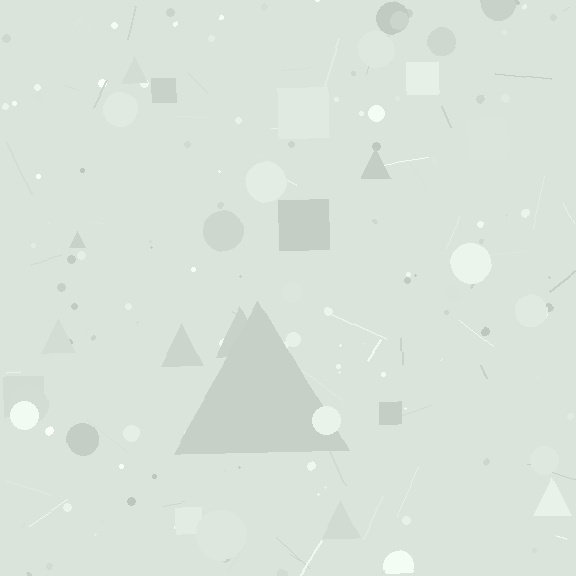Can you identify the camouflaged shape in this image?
The camouflaged shape is a triangle.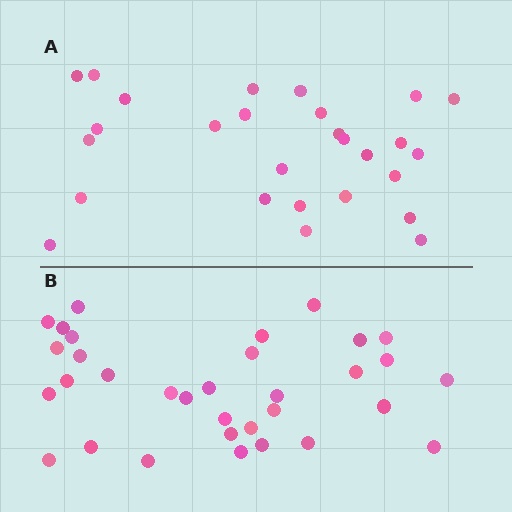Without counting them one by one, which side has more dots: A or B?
Region B (the bottom region) has more dots.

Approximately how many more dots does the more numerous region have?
Region B has about 6 more dots than region A.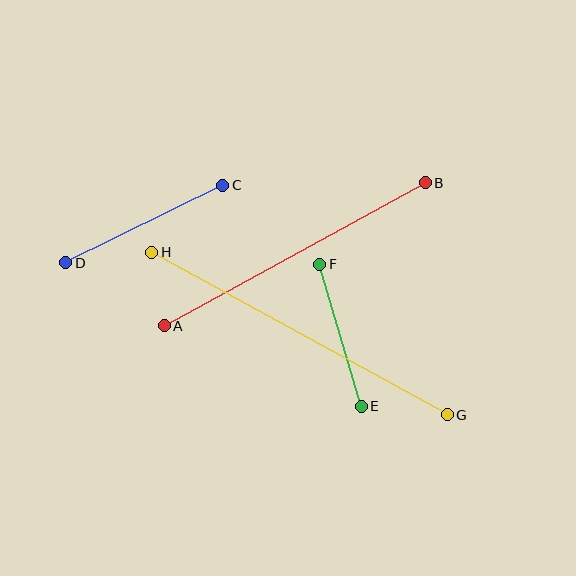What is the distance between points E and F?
The distance is approximately 148 pixels.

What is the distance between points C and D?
The distance is approximately 175 pixels.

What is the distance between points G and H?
The distance is approximately 337 pixels.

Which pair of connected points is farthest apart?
Points G and H are farthest apart.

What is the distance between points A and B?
The distance is approximately 298 pixels.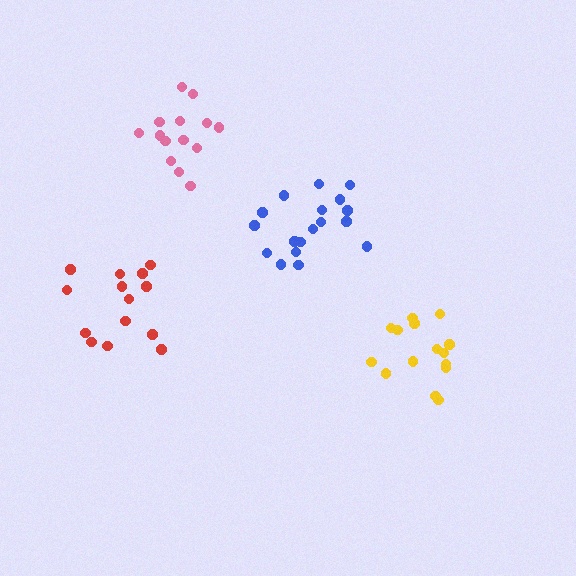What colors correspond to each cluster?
The clusters are colored: yellow, red, blue, pink.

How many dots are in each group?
Group 1: 15 dots, Group 2: 14 dots, Group 3: 18 dots, Group 4: 14 dots (61 total).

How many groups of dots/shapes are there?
There are 4 groups.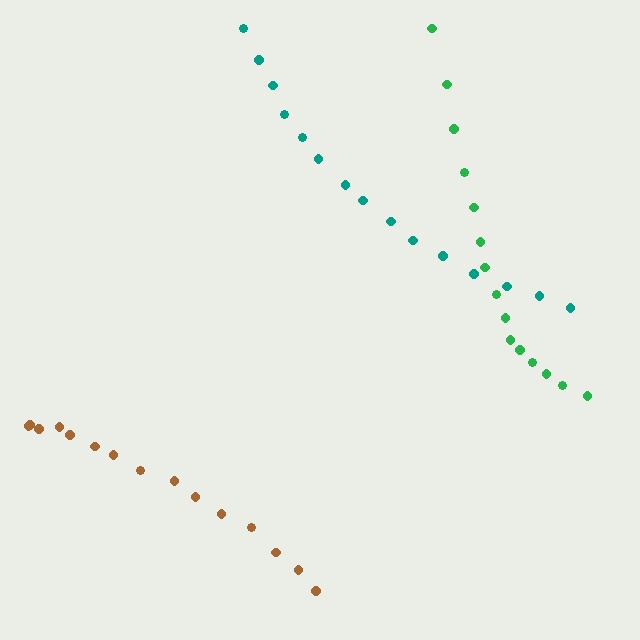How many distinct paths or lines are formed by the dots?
There are 3 distinct paths.